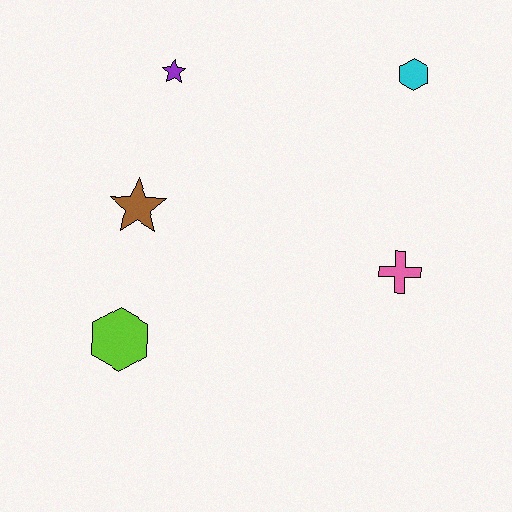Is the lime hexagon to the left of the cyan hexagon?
Yes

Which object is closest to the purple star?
The brown star is closest to the purple star.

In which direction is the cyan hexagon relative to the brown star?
The cyan hexagon is to the right of the brown star.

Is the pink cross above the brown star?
No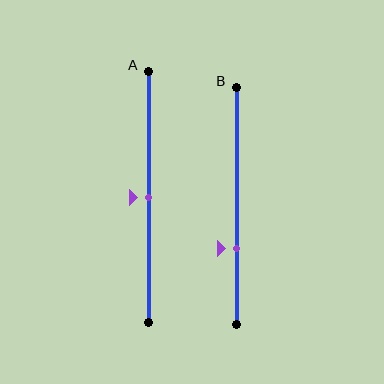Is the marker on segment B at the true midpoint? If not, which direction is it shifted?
No, the marker on segment B is shifted downward by about 18% of the segment length.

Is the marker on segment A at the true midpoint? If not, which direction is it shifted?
Yes, the marker on segment A is at the true midpoint.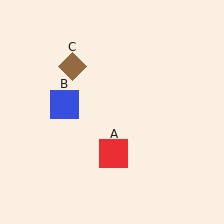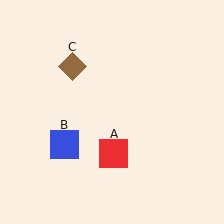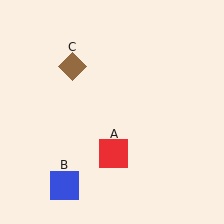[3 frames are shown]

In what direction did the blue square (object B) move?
The blue square (object B) moved down.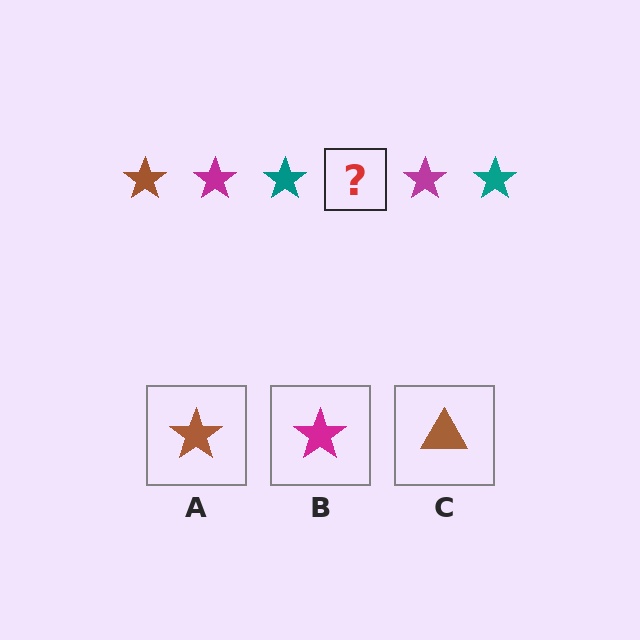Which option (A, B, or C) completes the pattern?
A.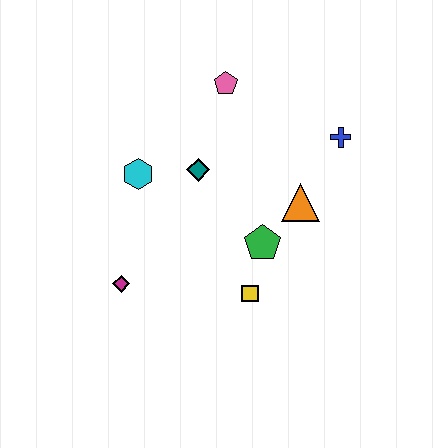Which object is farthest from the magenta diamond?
The blue cross is farthest from the magenta diamond.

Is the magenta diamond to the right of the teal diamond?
No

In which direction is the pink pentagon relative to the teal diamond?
The pink pentagon is above the teal diamond.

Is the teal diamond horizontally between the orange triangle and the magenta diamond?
Yes